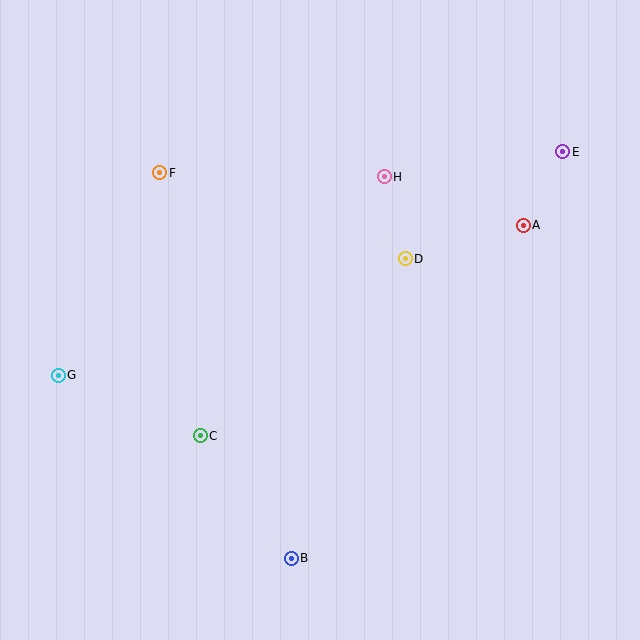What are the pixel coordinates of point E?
Point E is at (563, 152).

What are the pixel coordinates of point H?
Point H is at (384, 177).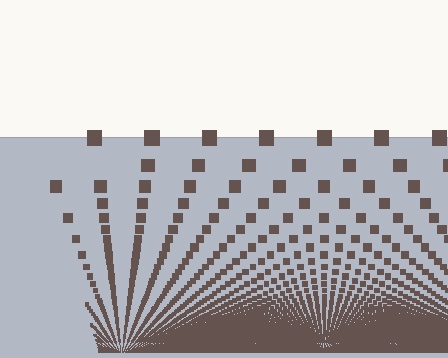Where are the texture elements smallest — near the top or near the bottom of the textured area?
Near the bottom.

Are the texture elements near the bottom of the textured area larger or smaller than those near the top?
Smaller. The gradient is inverted — elements near the bottom are smaller and denser.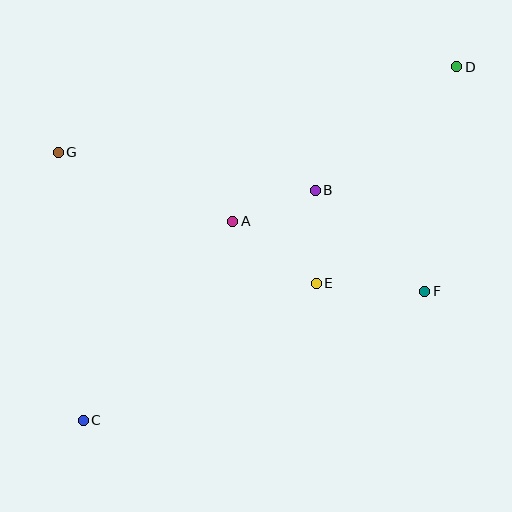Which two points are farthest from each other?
Points C and D are farthest from each other.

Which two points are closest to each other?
Points A and B are closest to each other.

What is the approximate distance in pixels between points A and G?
The distance between A and G is approximately 188 pixels.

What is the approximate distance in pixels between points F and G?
The distance between F and G is approximately 392 pixels.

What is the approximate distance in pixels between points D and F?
The distance between D and F is approximately 227 pixels.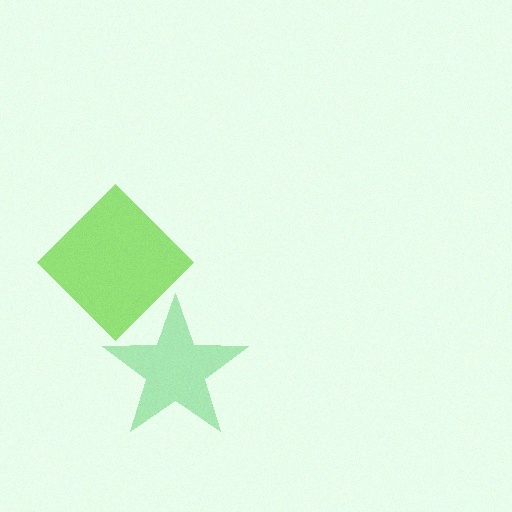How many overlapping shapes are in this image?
There are 2 overlapping shapes in the image.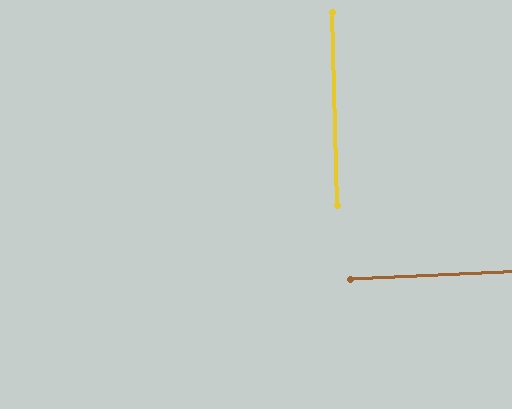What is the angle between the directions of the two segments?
Approximately 88 degrees.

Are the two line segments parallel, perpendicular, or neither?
Perpendicular — they meet at approximately 88°.